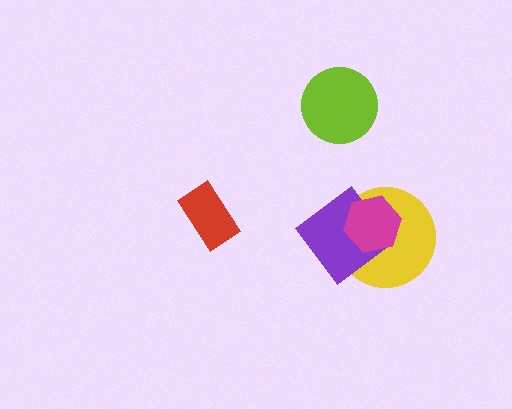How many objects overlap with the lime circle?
0 objects overlap with the lime circle.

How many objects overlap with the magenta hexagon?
2 objects overlap with the magenta hexagon.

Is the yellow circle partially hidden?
Yes, it is partially covered by another shape.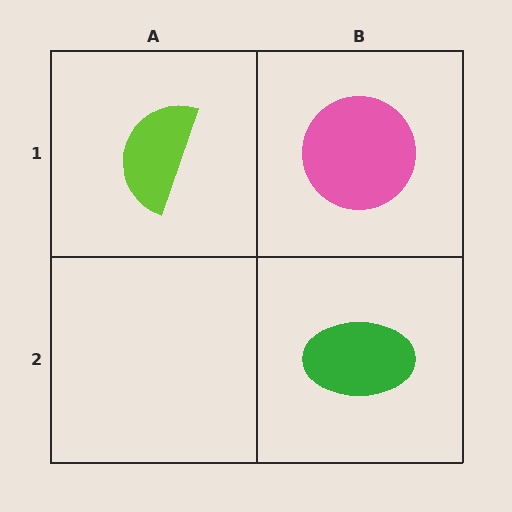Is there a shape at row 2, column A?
No, that cell is empty.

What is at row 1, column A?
A lime semicircle.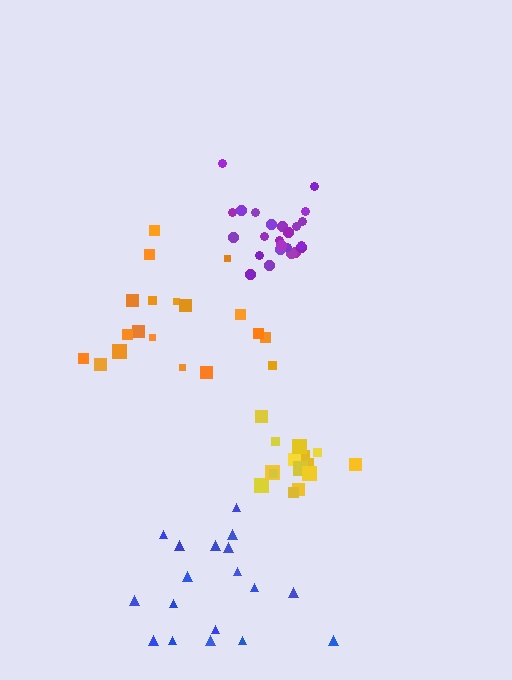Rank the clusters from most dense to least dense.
purple, yellow, orange, blue.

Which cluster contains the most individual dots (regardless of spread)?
Purple (24).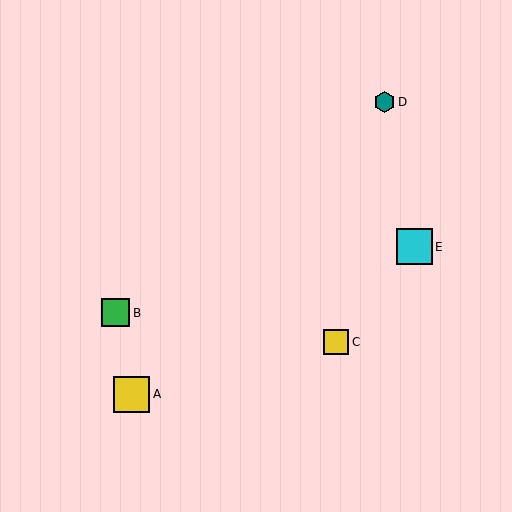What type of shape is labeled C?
Shape C is a yellow square.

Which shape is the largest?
The yellow square (labeled A) is the largest.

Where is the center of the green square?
The center of the green square is at (115, 313).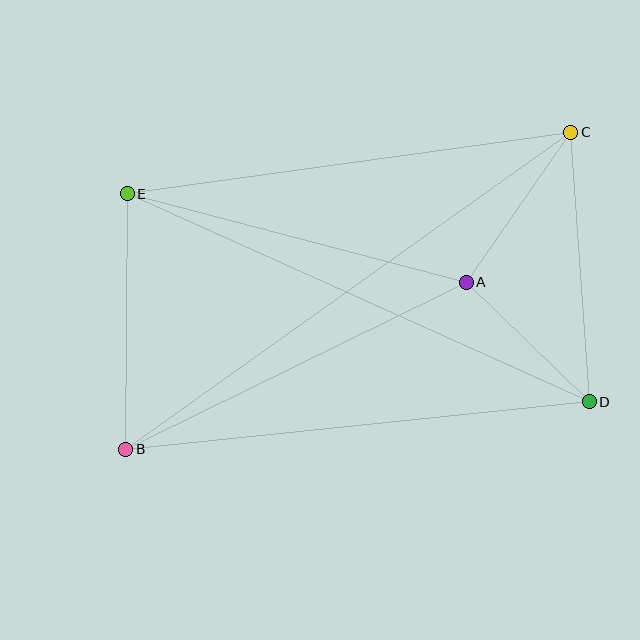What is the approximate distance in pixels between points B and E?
The distance between B and E is approximately 255 pixels.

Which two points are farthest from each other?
Points B and C are farthest from each other.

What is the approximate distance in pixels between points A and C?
The distance between A and C is approximately 183 pixels.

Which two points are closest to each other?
Points A and D are closest to each other.